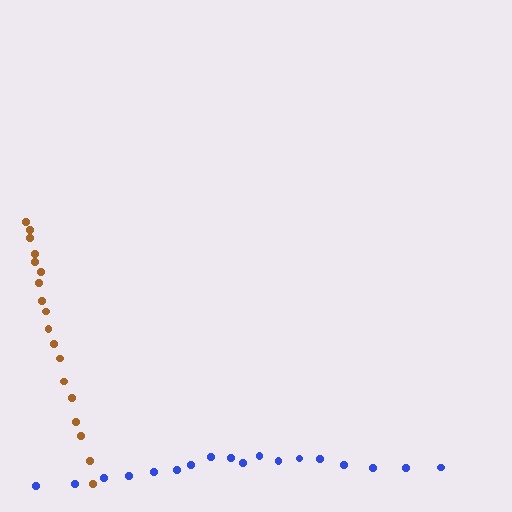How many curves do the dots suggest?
There are 2 distinct paths.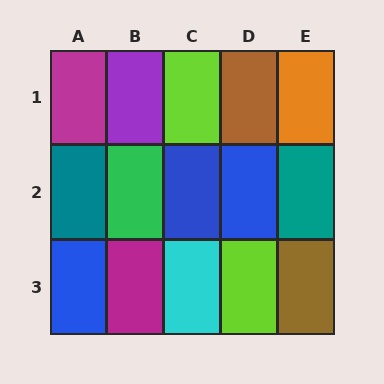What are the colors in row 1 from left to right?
Magenta, purple, lime, brown, orange.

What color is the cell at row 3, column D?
Lime.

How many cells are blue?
3 cells are blue.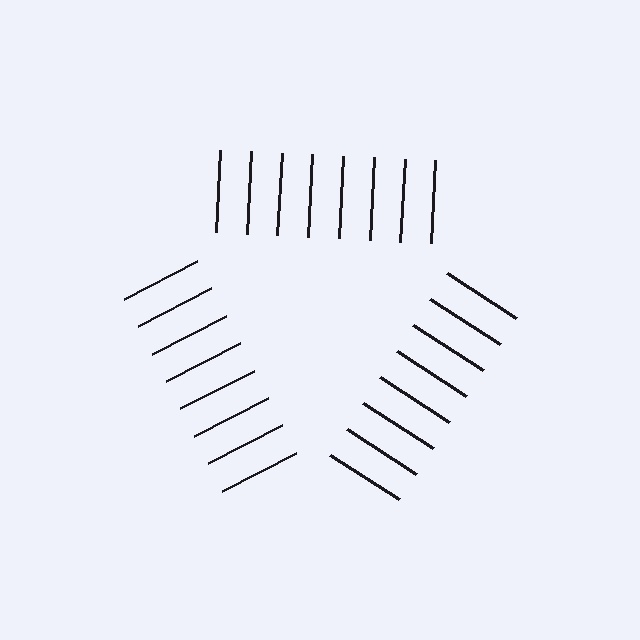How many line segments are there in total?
24 — 8 along each of the 3 edges.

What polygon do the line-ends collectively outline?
An illusory triangle — the line segments terminate on its edges but no continuous stroke is drawn.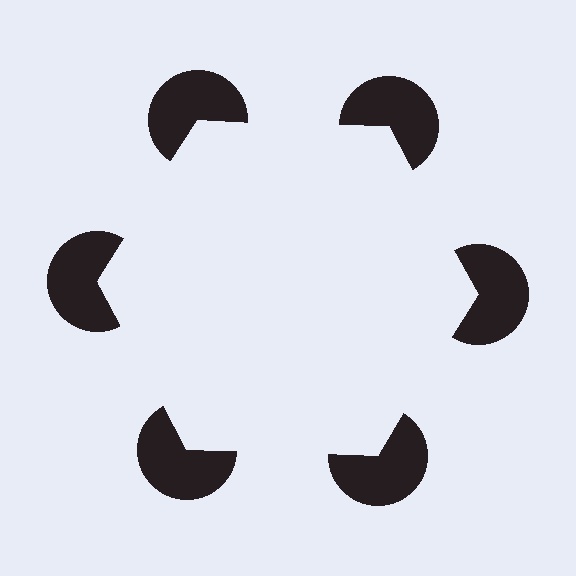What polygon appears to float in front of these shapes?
An illusory hexagon — its edges are inferred from the aligned wedge cuts in the pac-man discs, not physically drawn.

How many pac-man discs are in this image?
There are 6 — one at each vertex of the illusory hexagon.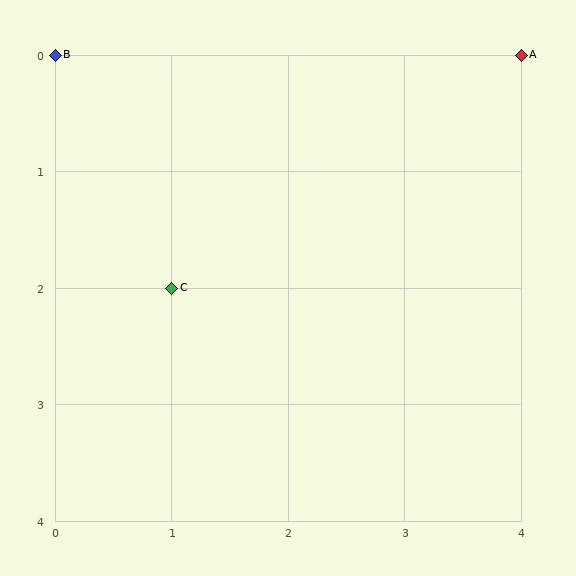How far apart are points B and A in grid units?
Points B and A are 4 columns apart.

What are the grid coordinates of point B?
Point B is at grid coordinates (0, 0).